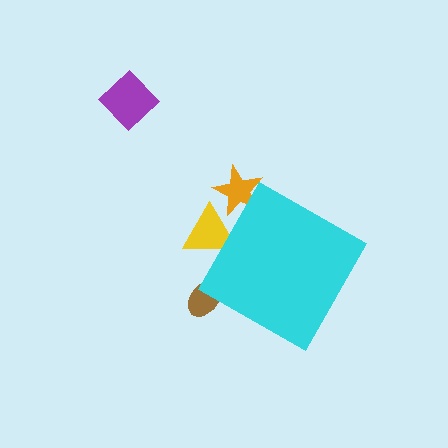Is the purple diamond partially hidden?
No, the purple diamond is fully visible.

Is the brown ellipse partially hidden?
Yes, the brown ellipse is partially hidden behind the cyan diamond.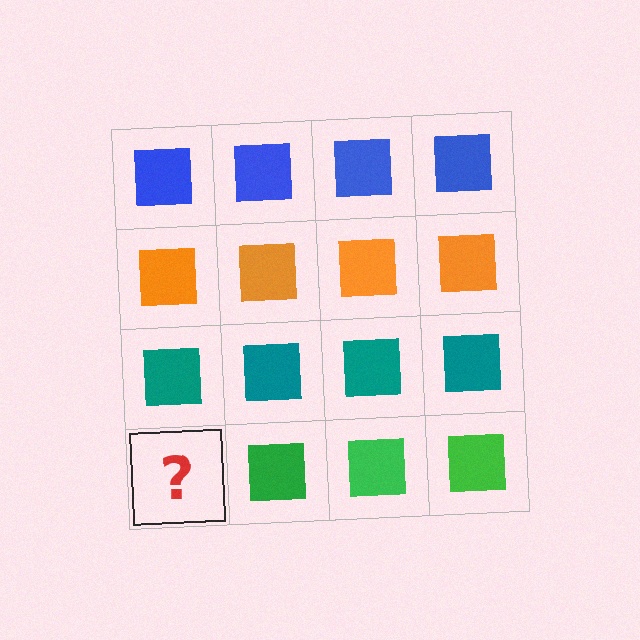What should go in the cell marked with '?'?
The missing cell should contain a green square.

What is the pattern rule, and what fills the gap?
The rule is that each row has a consistent color. The gap should be filled with a green square.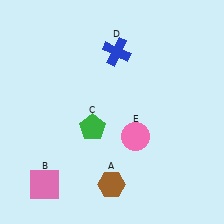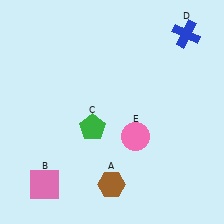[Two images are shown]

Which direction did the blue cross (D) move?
The blue cross (D) moved right.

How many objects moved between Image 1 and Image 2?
1 object moved between the two images.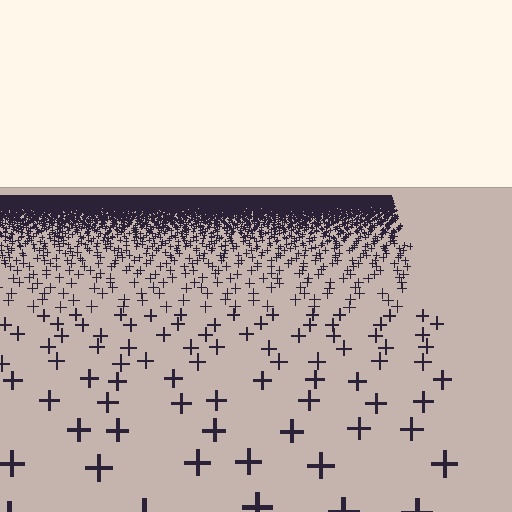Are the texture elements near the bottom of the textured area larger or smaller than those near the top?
Larger. Near the bottom, elements are closer to the viewer and appear at a bigger on-screen size.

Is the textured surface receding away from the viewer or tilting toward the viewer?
The surface is receding away from the viewer. Texture elements get smaller and denser toward the top.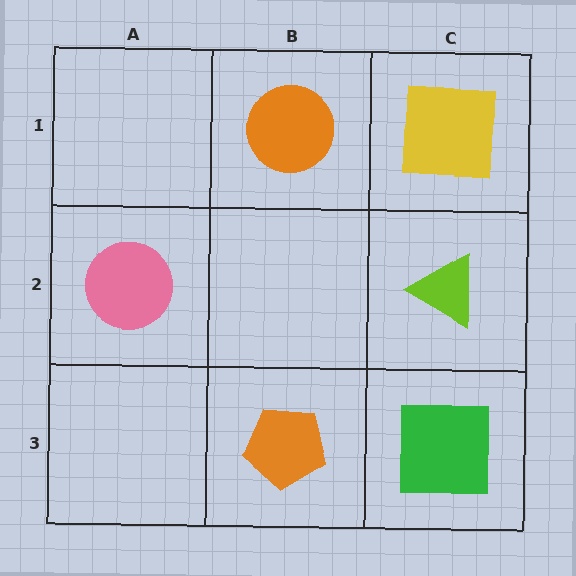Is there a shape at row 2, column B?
No, that cell is empty.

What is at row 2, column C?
A lime triangle.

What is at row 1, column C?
A yellow square.